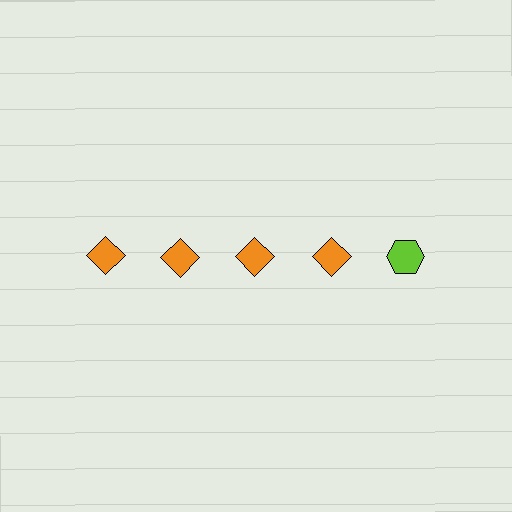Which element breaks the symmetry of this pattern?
The lime hexagon in the top row, rightmost column breaks the symmetry. All other shapes are orange diamonds.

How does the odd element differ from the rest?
It differs in both color (lime instead of orange) and shape (hexagon instead of diamond).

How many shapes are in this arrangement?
There are 5 shapes arranged in a grid pattern.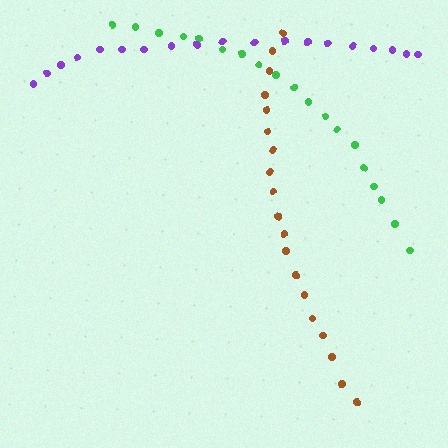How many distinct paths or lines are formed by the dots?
There are 3 distinct paths.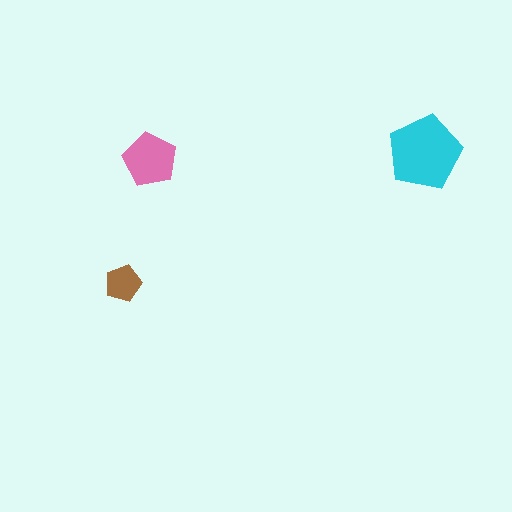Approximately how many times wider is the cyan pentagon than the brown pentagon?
About 2 times wider.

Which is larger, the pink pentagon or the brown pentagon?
The pink one.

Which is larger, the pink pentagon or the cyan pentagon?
The cyan one.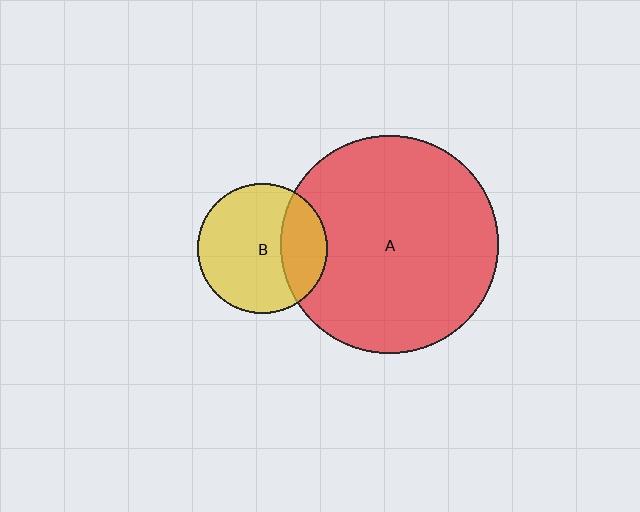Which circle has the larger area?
Circle A (red).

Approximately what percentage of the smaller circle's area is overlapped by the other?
Approximately 30%.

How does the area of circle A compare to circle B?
Approximately 2.8 times.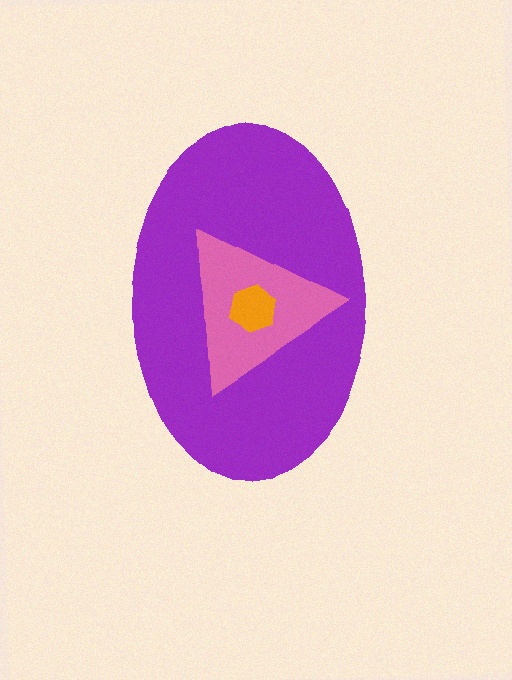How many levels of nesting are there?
3.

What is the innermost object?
The orange hexagon.